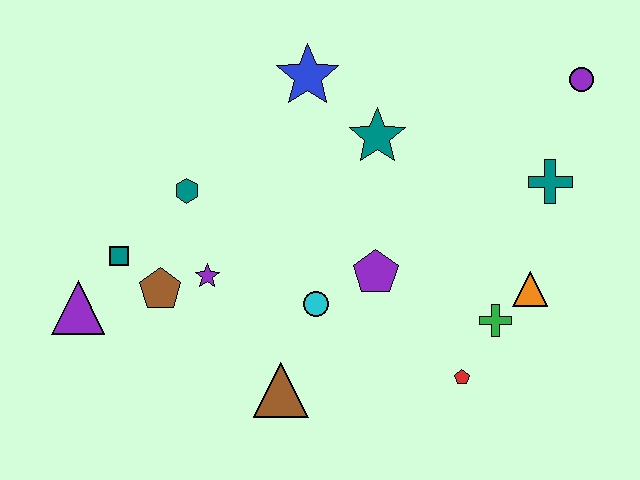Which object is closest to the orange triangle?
The green cross is closest to the orange triangle.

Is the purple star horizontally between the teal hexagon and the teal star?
Yes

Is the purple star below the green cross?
No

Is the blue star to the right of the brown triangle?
Yes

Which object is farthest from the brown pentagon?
The purple circle is farthest from the brown pentagon.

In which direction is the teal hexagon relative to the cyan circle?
The teal hexagon is to the left of the cyan circle.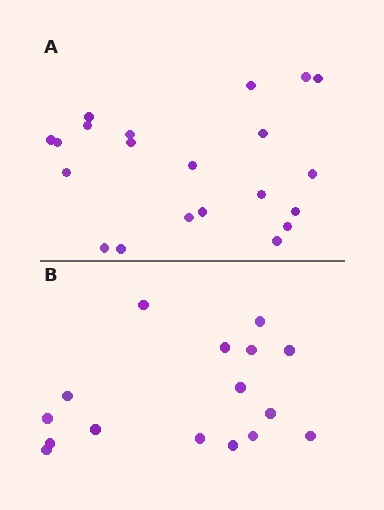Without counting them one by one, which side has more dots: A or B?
Region A (the top region) has more dots.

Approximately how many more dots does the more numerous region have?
Region A has about 5 more dots than region B.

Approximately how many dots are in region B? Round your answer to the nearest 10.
About 20 dots. (The exact count is 16, which rounds to 20.)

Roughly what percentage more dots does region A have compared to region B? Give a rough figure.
About 30% more.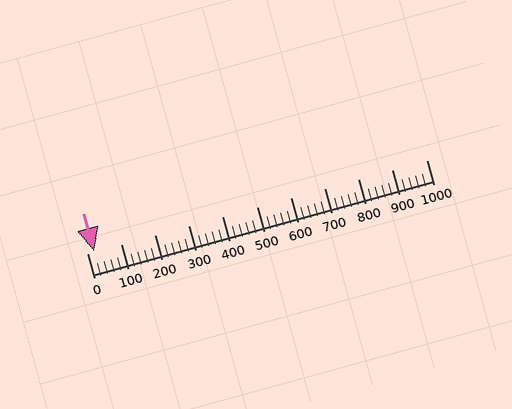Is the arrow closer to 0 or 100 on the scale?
The arrow is closer to 0.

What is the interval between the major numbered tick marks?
The major tick marks are spaced 100 units apart.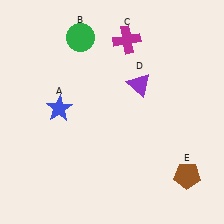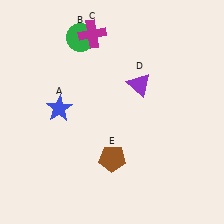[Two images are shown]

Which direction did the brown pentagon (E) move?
The brown pentagon (E) moved left.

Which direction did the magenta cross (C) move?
The magenta cross (C) moved left.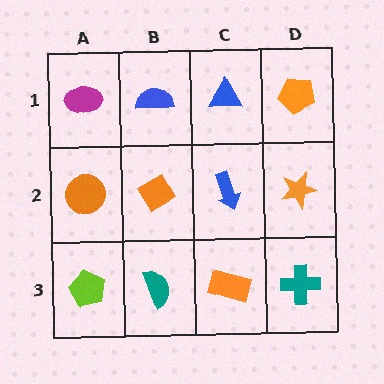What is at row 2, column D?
An orange star.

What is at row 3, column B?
A teal semicircle.